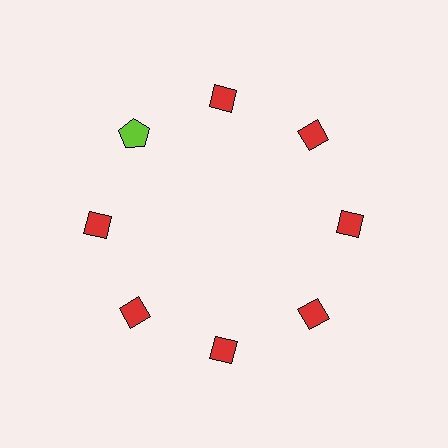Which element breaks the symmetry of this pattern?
The lime pentagon at roughly the 10 o'clock position breaks the symmetry. All other shapes are red diamonds.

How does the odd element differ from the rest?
It differs in both color (lime instead of red) and shape (pentagon instead of diamond).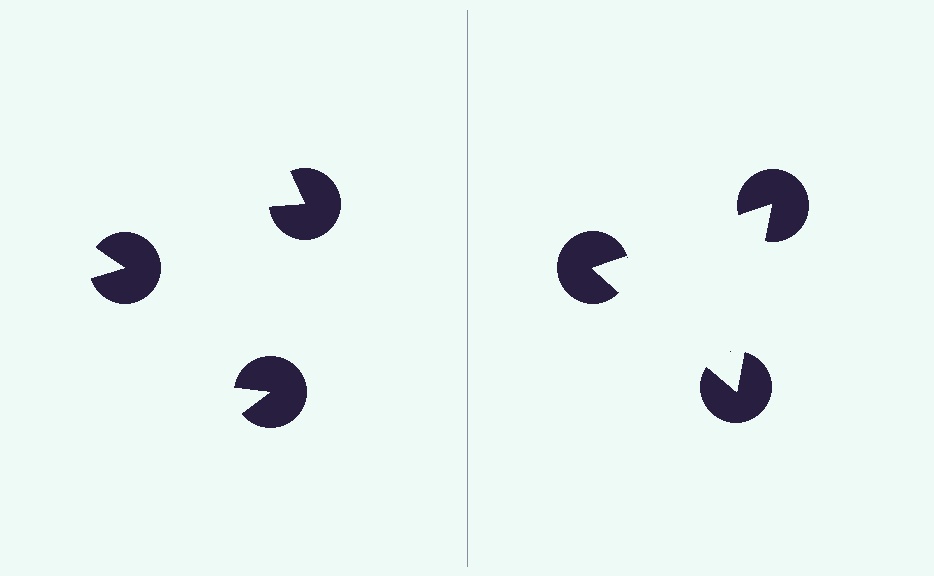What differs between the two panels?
The pac-man discs are positioned identically on both sides; only the wedge orientations differ. On the right they align to a triangle; on the left they are misaligned.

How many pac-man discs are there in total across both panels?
6 — 3 on each side.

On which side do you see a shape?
An illusory triangle appears on the right side. On the left side the wedge cuts are rotated, so no coherent shape forms.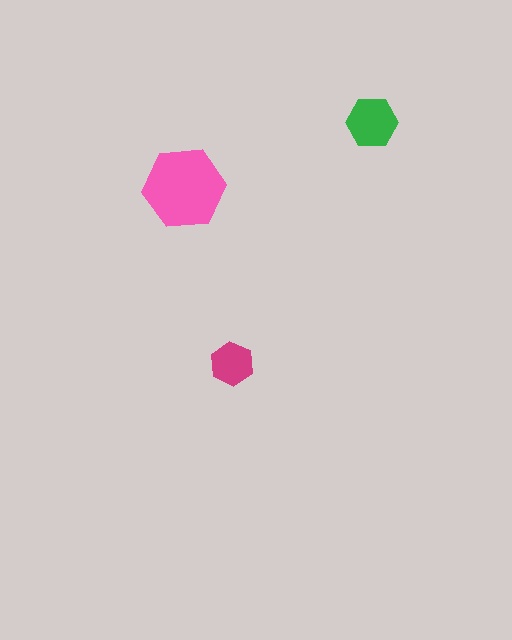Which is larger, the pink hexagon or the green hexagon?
The pink one.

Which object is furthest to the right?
The green hexagon is rightmost.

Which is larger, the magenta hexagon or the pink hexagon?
The pink one.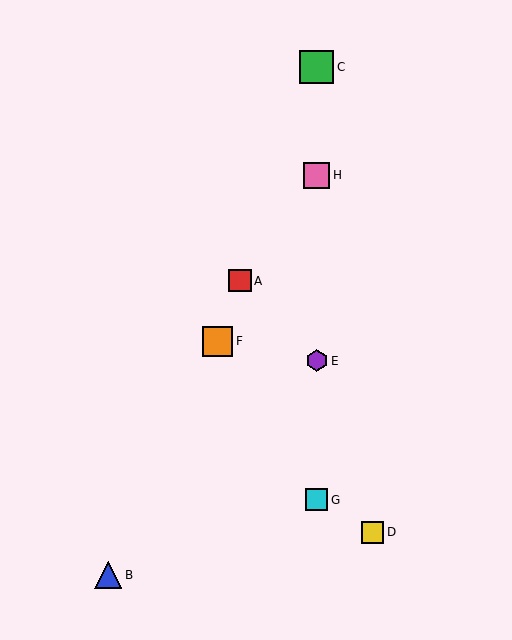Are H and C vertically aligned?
Yes, both are at x≈317.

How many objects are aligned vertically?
4 objects (C, E, G, H) are aligned vertically.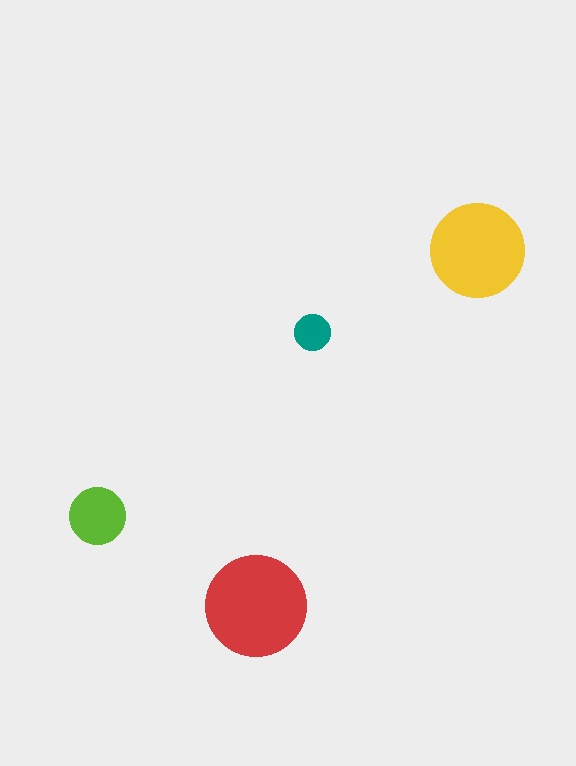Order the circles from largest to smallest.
the red one, the yellow one, the lime one, the teal one.